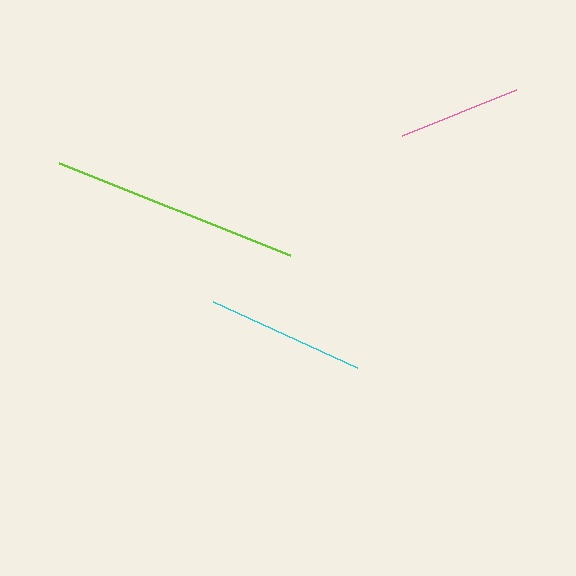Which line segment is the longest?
The lime line is the longest at approximately 249 pixels.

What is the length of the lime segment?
The lime segment is approximately 249 pixels long.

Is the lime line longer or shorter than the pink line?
The lime line is longer than the pink line.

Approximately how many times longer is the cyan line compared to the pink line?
The cyan line is approximately 1.3 times the length of the pink line.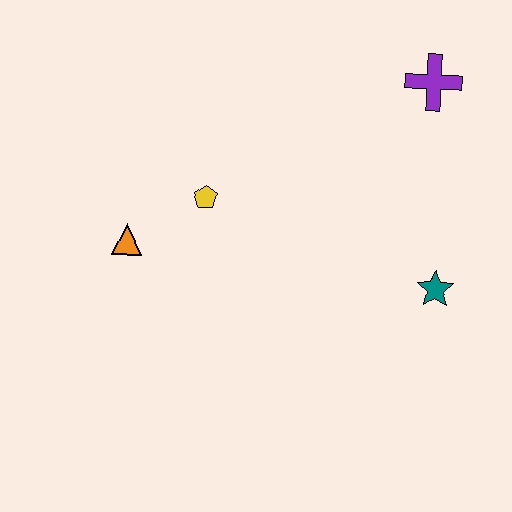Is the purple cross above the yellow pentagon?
Yes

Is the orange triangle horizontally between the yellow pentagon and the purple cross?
No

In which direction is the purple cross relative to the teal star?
The purple cross is above the teal star.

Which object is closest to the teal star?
The purple cross is closest to the teal star.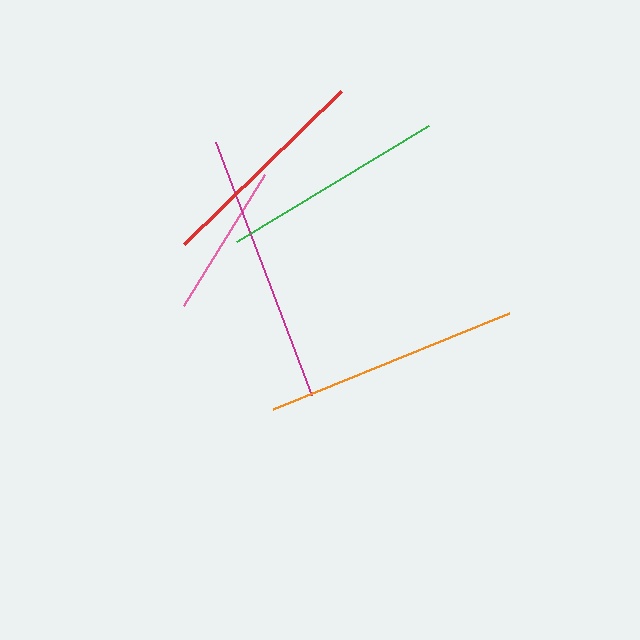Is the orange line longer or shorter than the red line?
The orange line is longer than the red line.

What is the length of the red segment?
The red segment is approximately 219 pixels long.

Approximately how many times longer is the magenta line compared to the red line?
The magenta line is approximately 1.2 times the length of the red line.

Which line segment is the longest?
The magenta line is the longest at approximately 270 pixels.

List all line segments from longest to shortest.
From longest to shortest: magenta, orange, green, red, pink.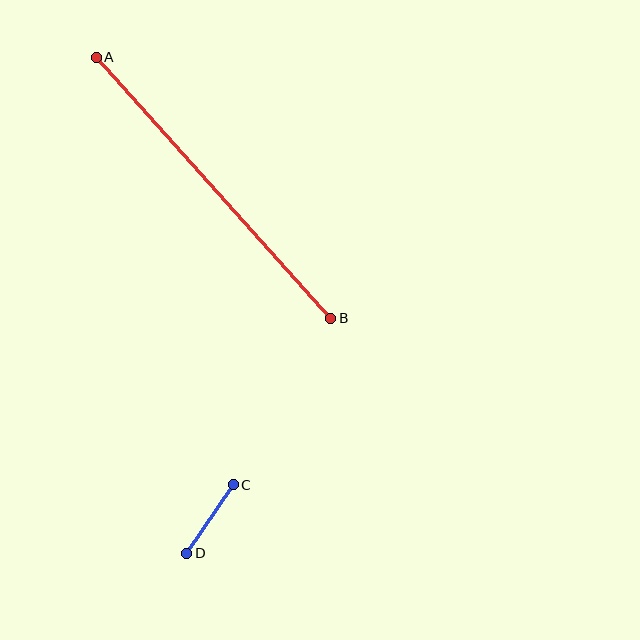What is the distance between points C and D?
The distance is approximately 83 pixels.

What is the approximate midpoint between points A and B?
The midpoint is at approximately (213, 188) pixels.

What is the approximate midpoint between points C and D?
The midpoint is at approximately (210, 519) pixels.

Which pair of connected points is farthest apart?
Points A and B are farthest apart.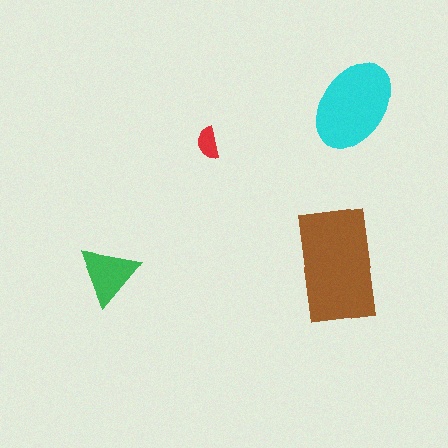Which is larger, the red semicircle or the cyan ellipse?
The cyan ellipse.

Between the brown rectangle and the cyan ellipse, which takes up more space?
The brown rectangle.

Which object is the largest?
The brown rectangle.